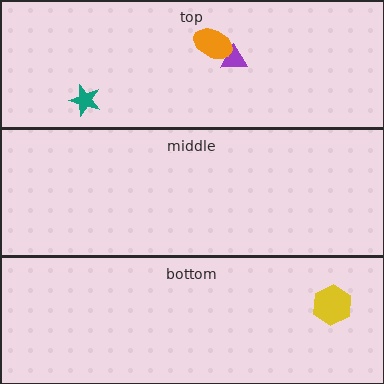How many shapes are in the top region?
3.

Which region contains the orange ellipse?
The top region.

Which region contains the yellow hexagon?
The bottom region.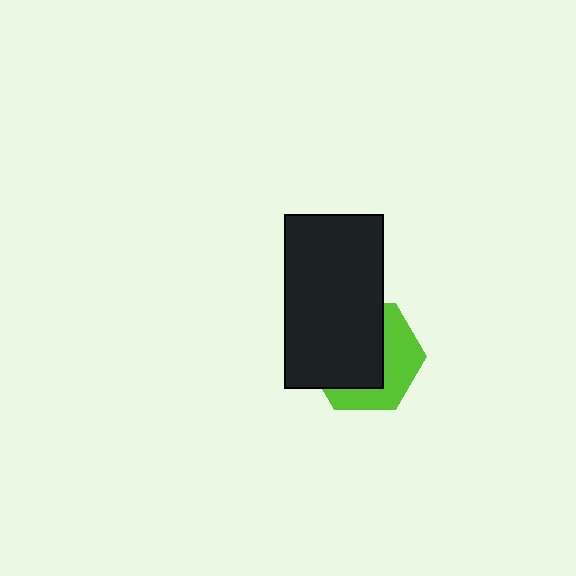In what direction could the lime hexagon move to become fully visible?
The lime hexagon could move toward the lower-right. That would shift it out from behind the black rectangle entirely.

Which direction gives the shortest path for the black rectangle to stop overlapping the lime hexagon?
Moving toward the upper-left gives the shortest separation.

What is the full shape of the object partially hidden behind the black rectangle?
The partially hidden object is a lime hexagon.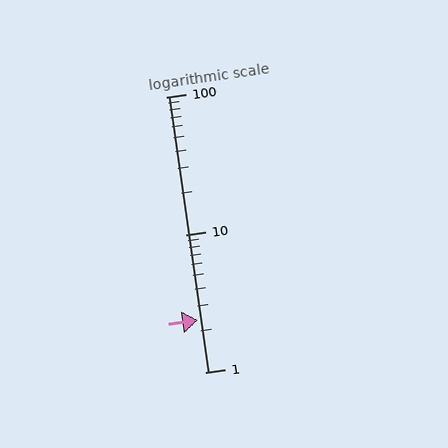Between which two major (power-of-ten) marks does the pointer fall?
The pointer is between 1 and 10.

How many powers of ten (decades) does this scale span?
The scale spans 2 decades, from 1 to 100.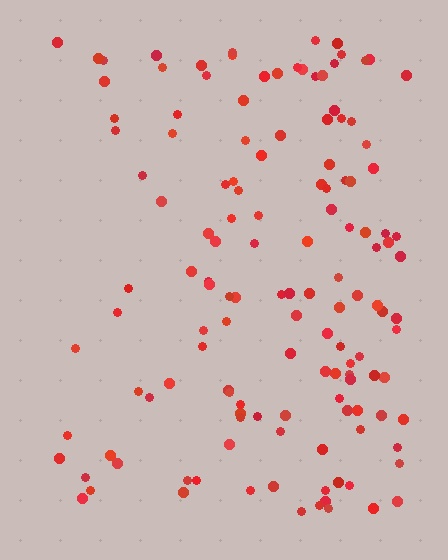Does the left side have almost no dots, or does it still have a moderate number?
Still a moderate number, just noticeably fewer than the right.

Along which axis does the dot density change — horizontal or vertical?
Horizontal.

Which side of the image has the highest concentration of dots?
The right.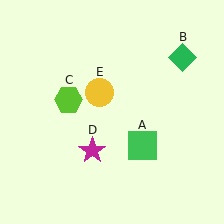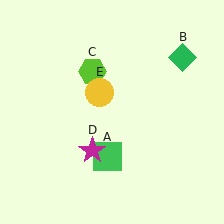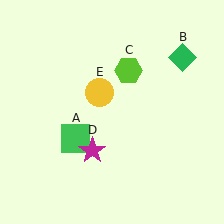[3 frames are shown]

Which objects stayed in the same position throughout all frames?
Green diamond (object B) and magenta star (object D) and yellow circle (object E) remained stationary.